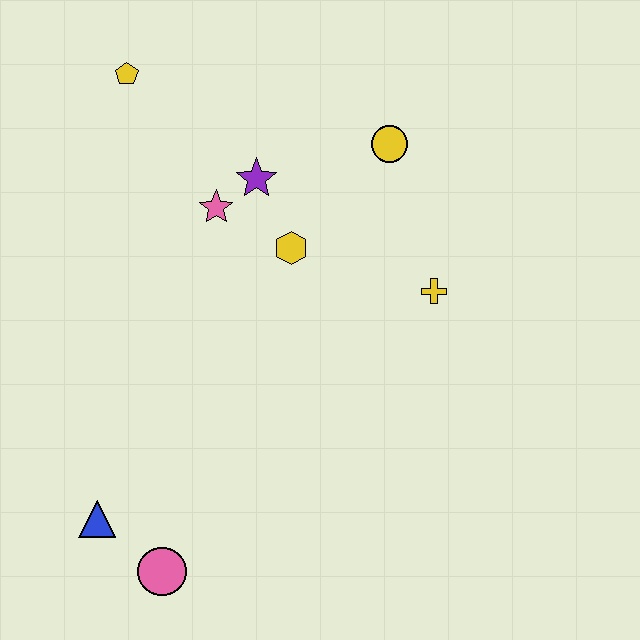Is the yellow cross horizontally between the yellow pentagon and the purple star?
No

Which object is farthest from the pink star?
The pink circle is farthest from the pink star.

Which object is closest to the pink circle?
The blue triangle is closest to the pink circle.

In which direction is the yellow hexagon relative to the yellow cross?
The yellow hexagon is to the left of the yellow cross.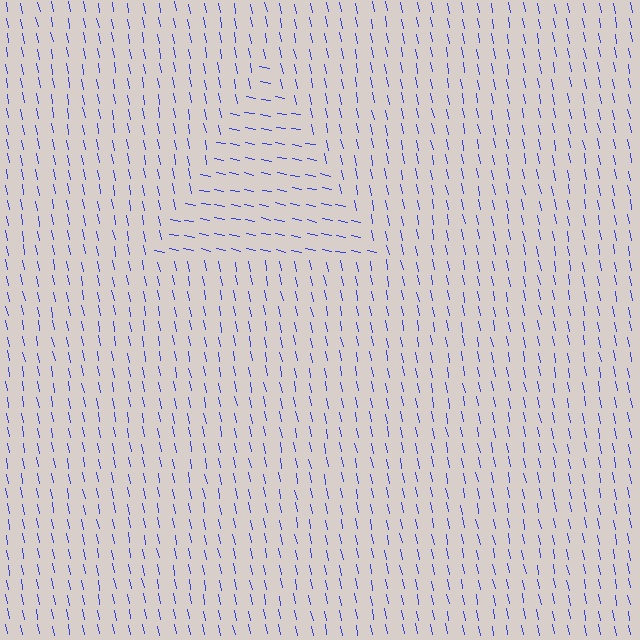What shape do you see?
I see a triangle.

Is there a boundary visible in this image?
Yes, there is a texture boundary formed by a change in line orientation.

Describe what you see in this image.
The image is filled with small blue line segments. A triangle region in the image has lines oriented differently from the surrounding lines, creating a visible texture boundary.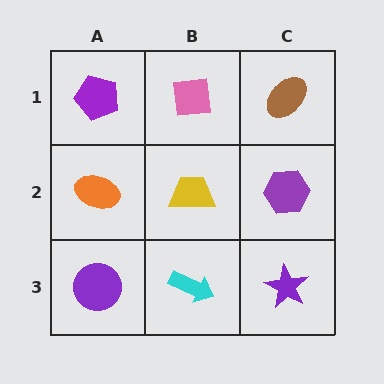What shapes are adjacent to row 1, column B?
A yellow trapezoid (row 2, column B), a purple pentagon (row 1, column A), a brown ellipse (row 1, column C).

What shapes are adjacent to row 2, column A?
A purple pentagon (row 1, column A), a purple circle (row 3, column A), a yellow trapezoid (row 2, column B).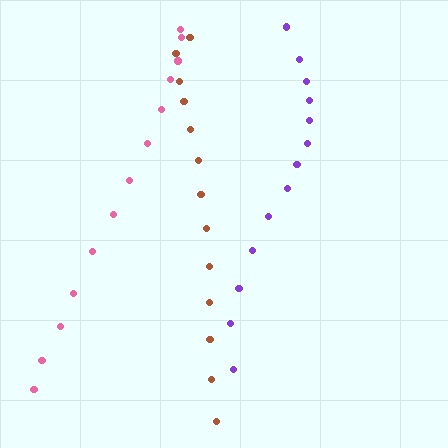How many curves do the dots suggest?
There are 3 distinct paths.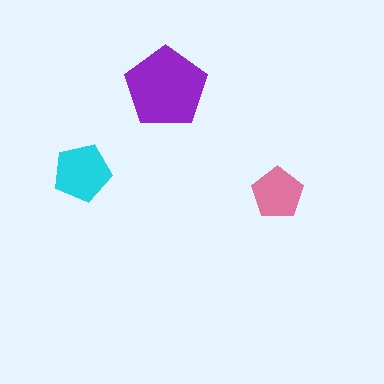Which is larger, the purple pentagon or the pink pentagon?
The purple one.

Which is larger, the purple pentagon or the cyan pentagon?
The purple one.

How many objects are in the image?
There are 3 objects in the image.